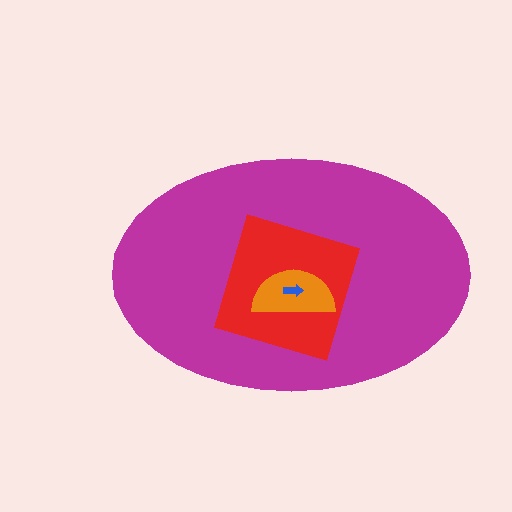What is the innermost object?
The blue arrow.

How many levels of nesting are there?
4.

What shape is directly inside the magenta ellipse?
The red diamond.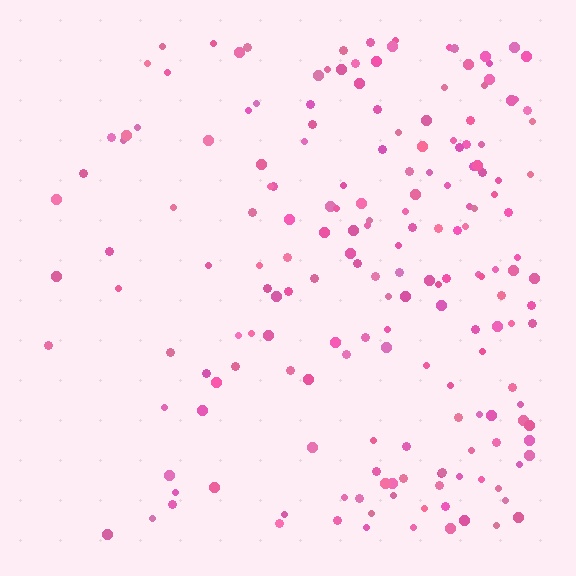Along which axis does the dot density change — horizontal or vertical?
Horizontal.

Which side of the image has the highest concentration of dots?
The right.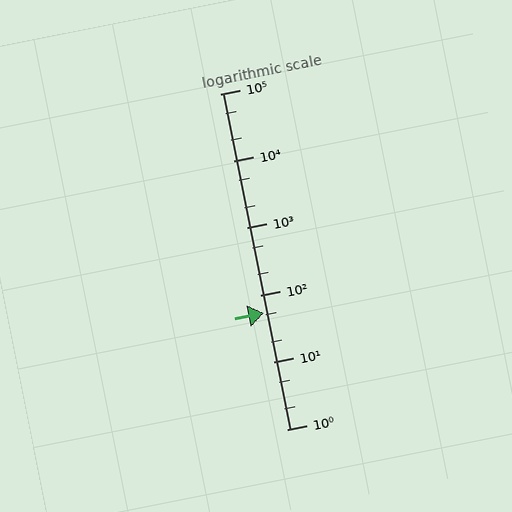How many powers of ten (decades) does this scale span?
The scale spans 5 decades, from 1 to 100000.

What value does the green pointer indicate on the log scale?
The pointer indicates approximately 54.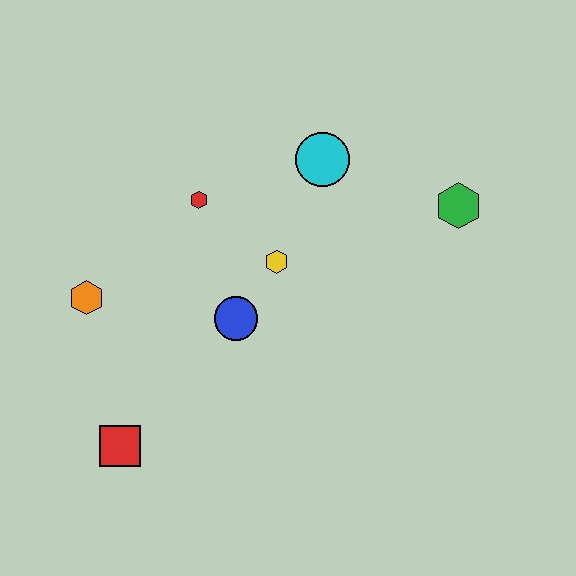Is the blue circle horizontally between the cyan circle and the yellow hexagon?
No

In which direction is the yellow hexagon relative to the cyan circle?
The yellow hexagon is below the cyan circle.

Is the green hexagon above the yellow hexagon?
Yes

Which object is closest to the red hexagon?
The yellow hexagon is closest to the red hexagon.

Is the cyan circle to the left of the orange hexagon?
No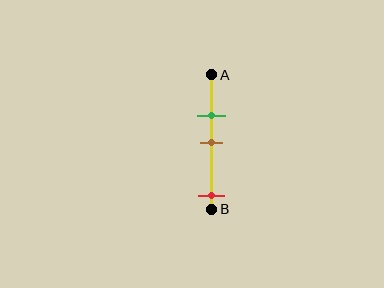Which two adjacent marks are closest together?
The green and brown marks are the closest adjacent pair.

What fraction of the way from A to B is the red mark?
The red mark is approximately 90% (0.9) of the way from A to B.